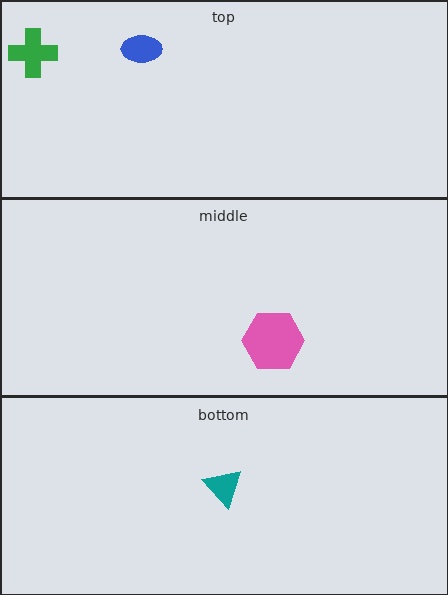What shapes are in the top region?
The blue ellipse, the green cross.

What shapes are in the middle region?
The pink hexagon.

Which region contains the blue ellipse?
The top region.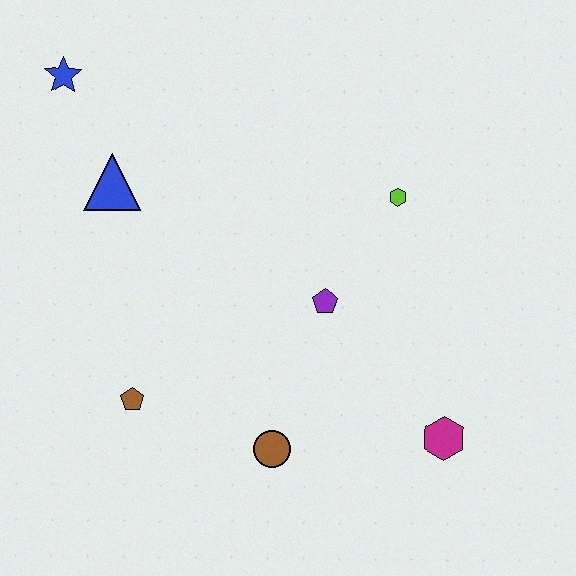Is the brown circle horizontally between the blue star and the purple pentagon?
Yes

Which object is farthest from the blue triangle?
The magenta hexagon is farthest from the blue triangle.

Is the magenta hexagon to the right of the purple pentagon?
Yes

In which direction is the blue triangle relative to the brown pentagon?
The blue triangle is above the brown pentagon.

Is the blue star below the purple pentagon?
No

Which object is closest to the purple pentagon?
The lime hexagon is closest to the purple pentagon.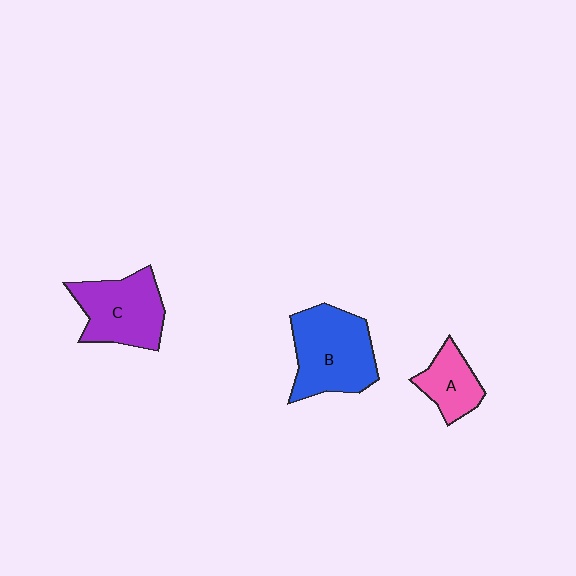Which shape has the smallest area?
Shape A (pink).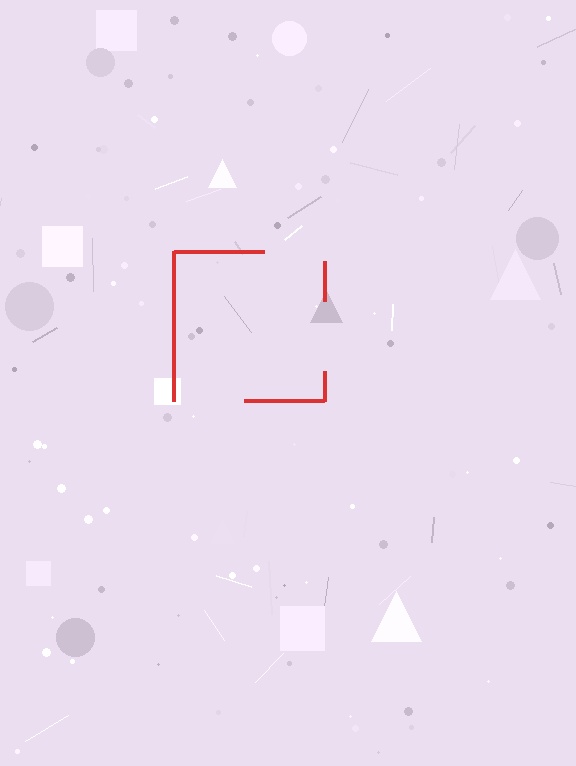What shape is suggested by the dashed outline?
The dashed outline suggests a square.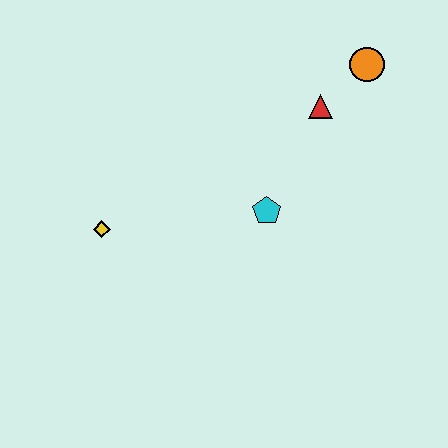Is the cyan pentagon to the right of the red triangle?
No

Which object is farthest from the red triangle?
The yellow diamond is farthest from the red triangle.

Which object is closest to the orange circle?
The red triangle is closest to the orange circle.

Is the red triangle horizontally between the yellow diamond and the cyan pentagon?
No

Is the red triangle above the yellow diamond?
Yes